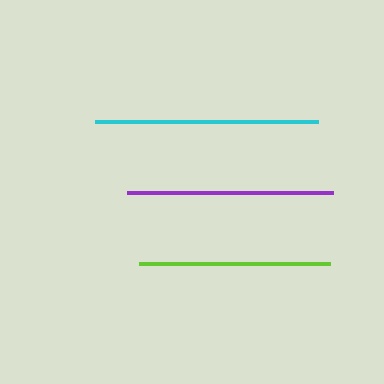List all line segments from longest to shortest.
From longest to shortest: cyan, purple, lime.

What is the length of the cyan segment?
The cyan segment is approximately 222 pixels long.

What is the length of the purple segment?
The purple segment is approximately 206 pixels long.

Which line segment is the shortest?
The lime line is the shortest at approximately 191 pixels.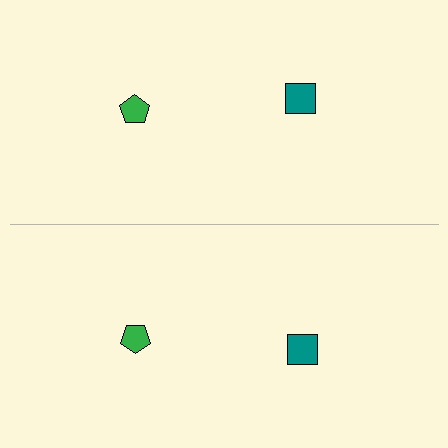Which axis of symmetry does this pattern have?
The pattern has a horizontal axis of symmetry running through the center of the image.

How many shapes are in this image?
There are 4 shapes in this image.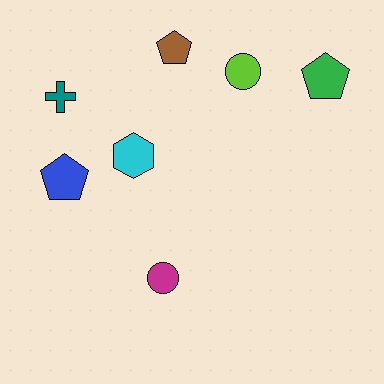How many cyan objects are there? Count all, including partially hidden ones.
There is 1 cyan object.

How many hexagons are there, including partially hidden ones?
There is 1 hexagon.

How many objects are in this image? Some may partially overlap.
There are 7 objects.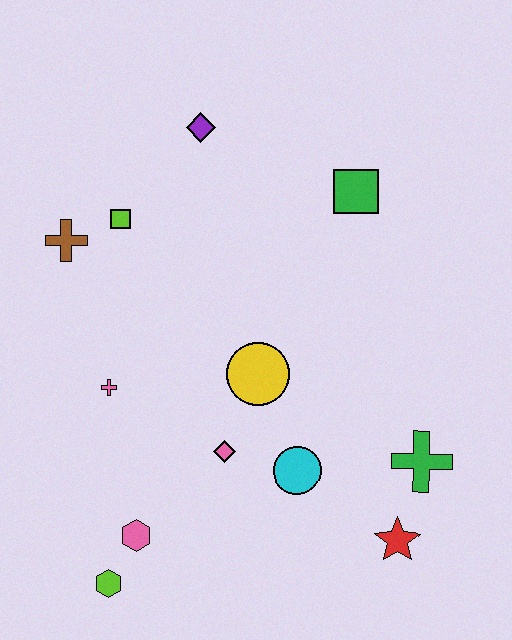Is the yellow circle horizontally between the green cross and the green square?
No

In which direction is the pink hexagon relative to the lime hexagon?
The pink hexagon is above the lime hexagon.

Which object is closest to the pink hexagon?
The lime hexagon is closest to the pink hexagon.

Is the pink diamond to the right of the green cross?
No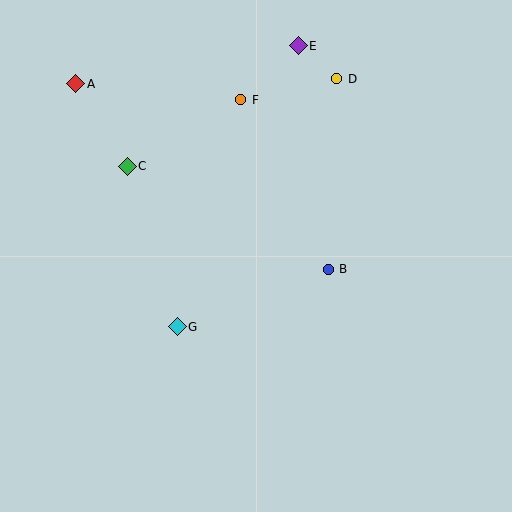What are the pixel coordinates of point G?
Point G is at (177, 327).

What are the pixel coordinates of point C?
Point C is at (127, 166).